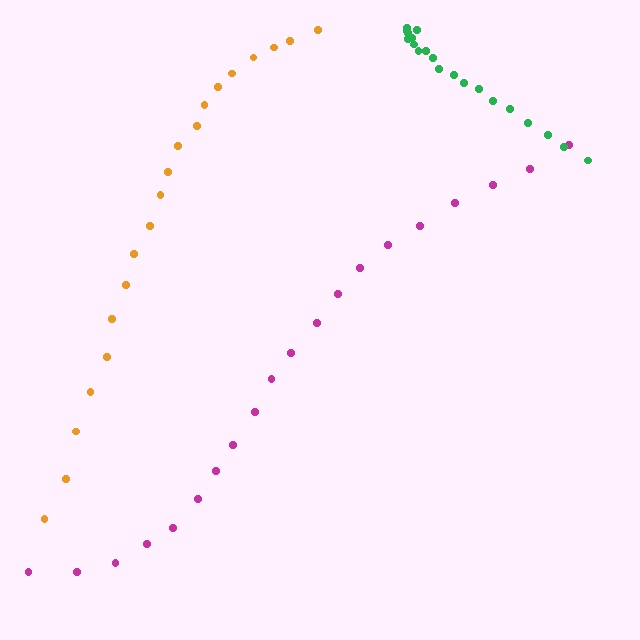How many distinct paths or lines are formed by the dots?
There are 3 distinct paths.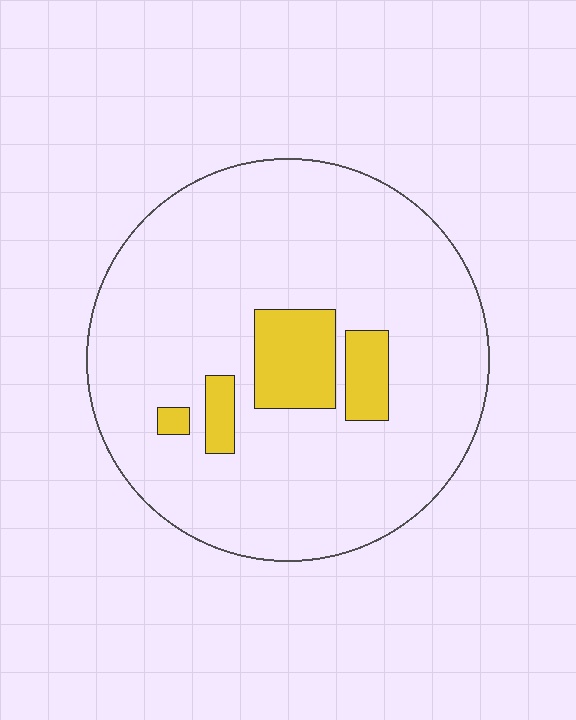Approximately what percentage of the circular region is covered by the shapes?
Approximately 10%.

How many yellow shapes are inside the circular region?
4.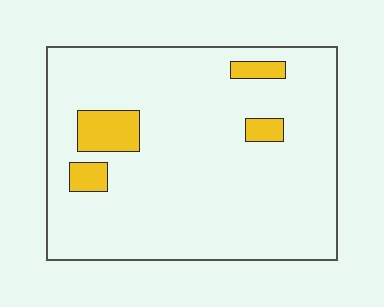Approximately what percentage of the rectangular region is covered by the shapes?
Approximately 10%.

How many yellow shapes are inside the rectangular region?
4.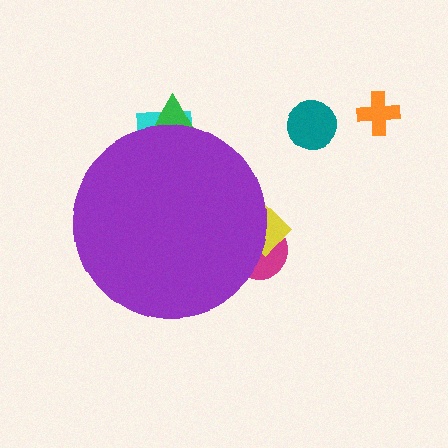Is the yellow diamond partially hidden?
Yes, the yellow diamond is partially hidden behind the purple circle.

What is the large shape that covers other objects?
A purple circle.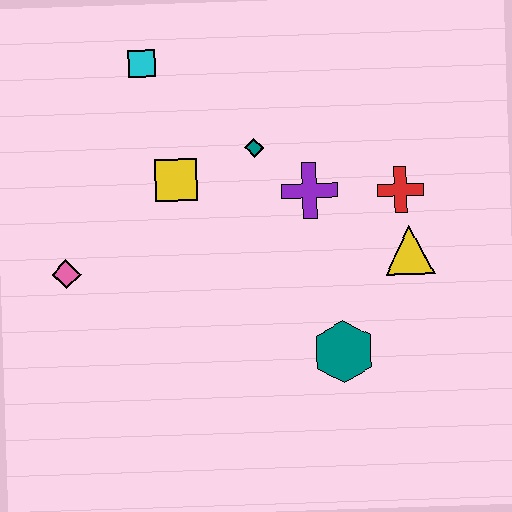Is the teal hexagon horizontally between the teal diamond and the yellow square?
No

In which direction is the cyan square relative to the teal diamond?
The cyan square is to the left of the teal diamond.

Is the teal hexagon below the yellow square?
Yes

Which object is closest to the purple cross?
The teal diamond is closest to the purple cross.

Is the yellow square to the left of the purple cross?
Yes